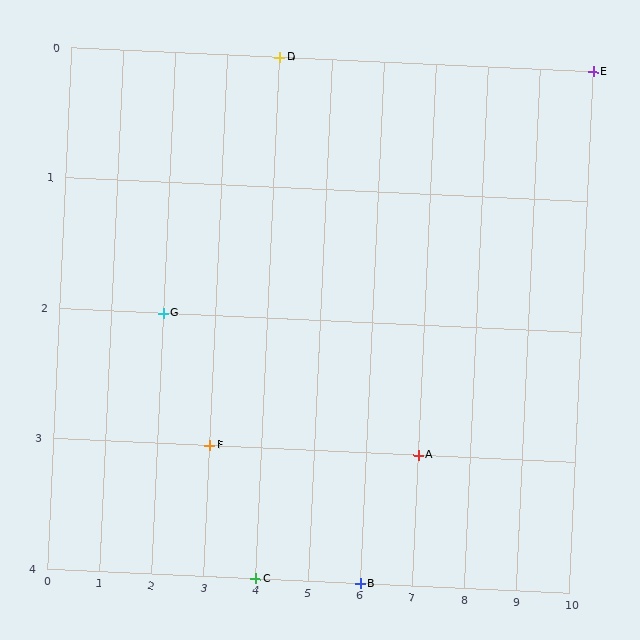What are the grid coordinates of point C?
Point C is at grid coordinates (4, 4).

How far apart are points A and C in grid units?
Points A and C are 3 columns and 1 row apart (about 3.2 grid units diagonally).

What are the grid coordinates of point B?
Point B is at grid coordinates (6, 4).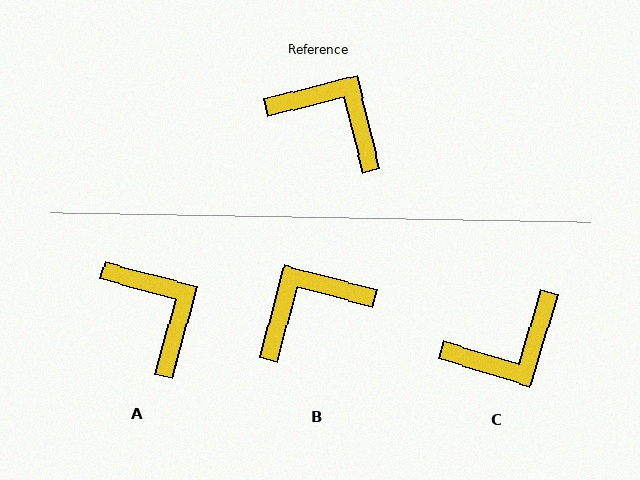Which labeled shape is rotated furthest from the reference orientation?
C, about 121 degrees away.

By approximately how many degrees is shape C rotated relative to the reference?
Approximately 121 degrees clockwise.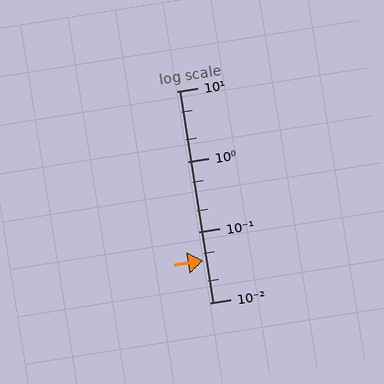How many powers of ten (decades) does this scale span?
The scale spans 3 decades, from 0.01 to 10.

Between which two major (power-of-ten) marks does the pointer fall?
The pointer is between 0.01 and 0.1.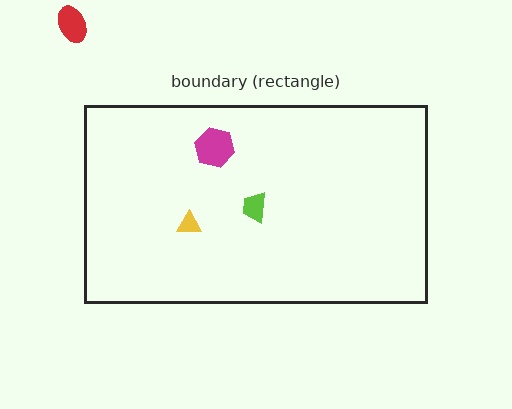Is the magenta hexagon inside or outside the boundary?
Inside.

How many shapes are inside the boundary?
3 inside, 1 outside.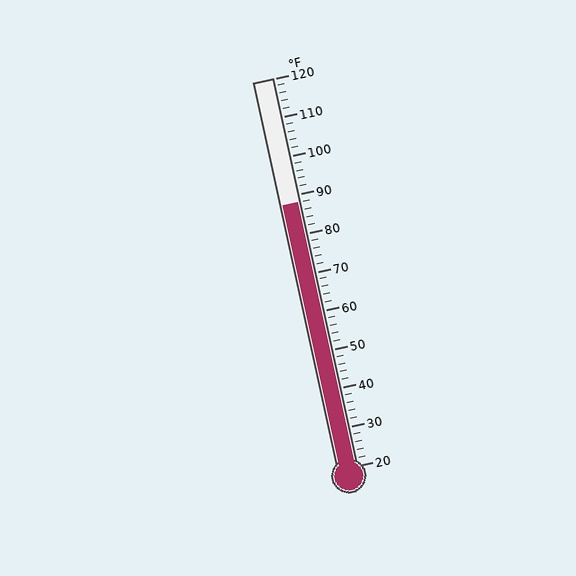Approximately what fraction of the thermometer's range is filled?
The thermometer is filled to approximately 70% of its range.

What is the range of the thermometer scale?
The thermometer scale ranges from 20°F to 120°F.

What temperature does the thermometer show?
The thermometer shows approximately 88°F.